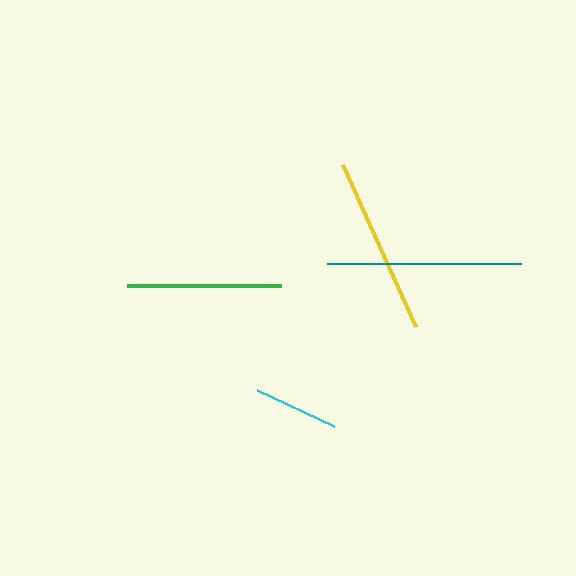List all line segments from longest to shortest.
From longest to shortest: teal, yellow, green, cyan.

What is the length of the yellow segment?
The yellow segment is approximately 178 pixels long.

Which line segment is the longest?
The teal line is the longest at approximately 194 pixels.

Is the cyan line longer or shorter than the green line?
The green line is longer than the cyan line.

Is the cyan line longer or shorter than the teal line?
The teal line is longer than the cyan line.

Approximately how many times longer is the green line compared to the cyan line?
The green line is approximately 1.8 times the length of the cyan line.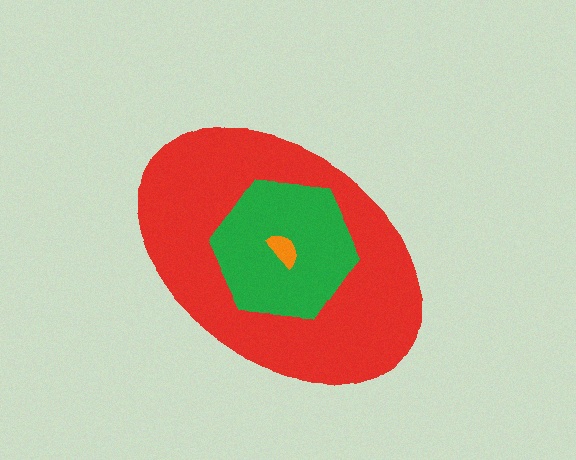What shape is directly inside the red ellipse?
The green hexagon.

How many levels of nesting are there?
3.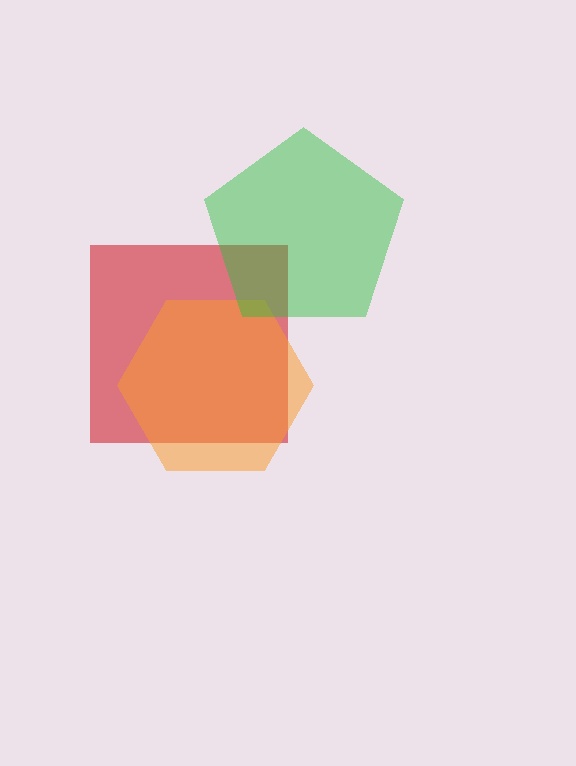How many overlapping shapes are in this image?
There are 3 overlapping shapes in the image.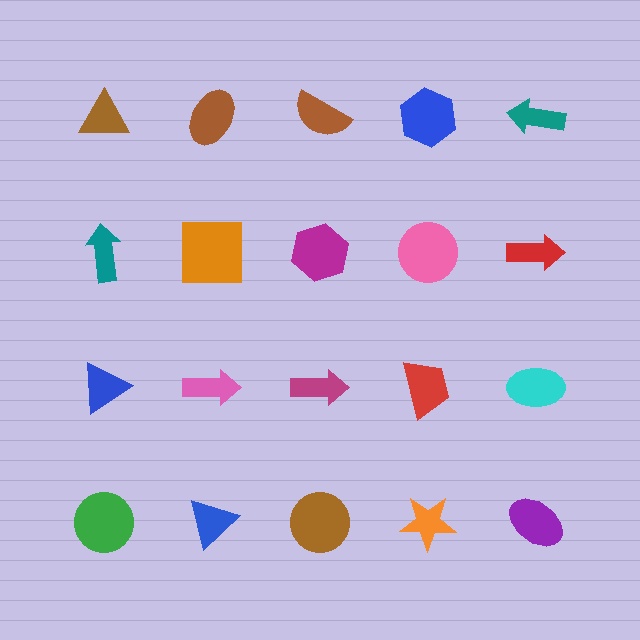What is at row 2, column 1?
A teal arrow.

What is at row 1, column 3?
A brown semicircle.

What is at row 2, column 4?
A pink circle.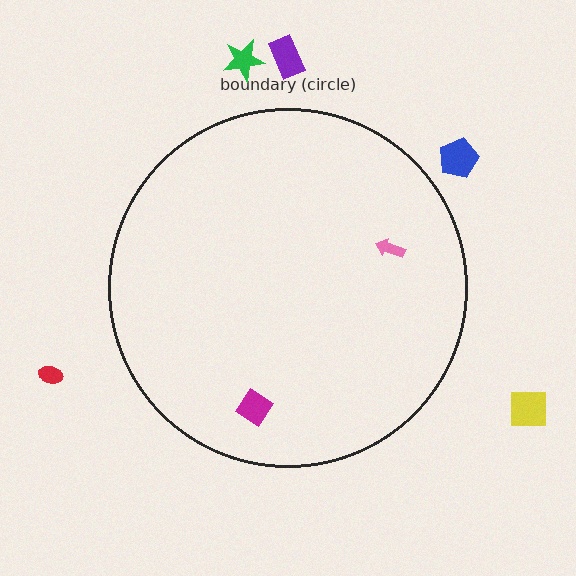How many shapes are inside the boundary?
2 inside, 5 outside.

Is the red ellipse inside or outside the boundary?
Outside.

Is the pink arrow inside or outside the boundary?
Inside.